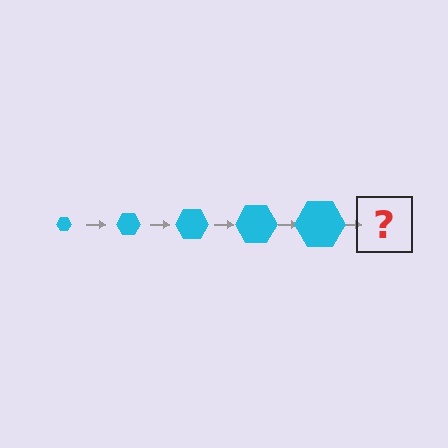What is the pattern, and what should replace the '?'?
The pattern is that the hexagon gets progressively larger each step. The '?' should be a cyan hexagon, larger than the previous one.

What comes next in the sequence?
The next element should be a cyan hexagon, larger than the previous one.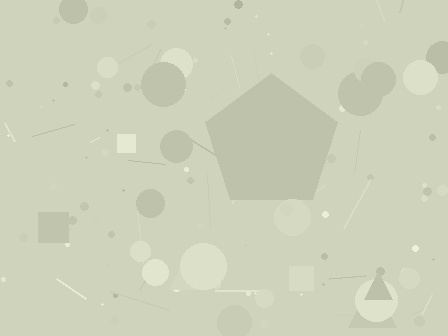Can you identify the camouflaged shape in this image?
The camouflaged shape is a pentagon.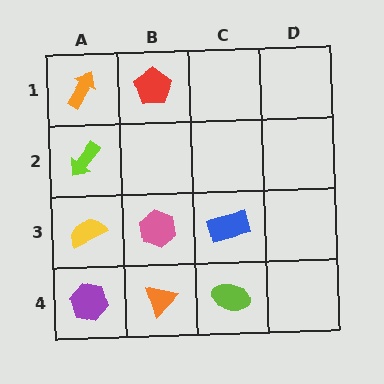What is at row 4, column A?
A purple hexagon.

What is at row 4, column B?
An orange triangle.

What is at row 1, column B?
A red pentagon.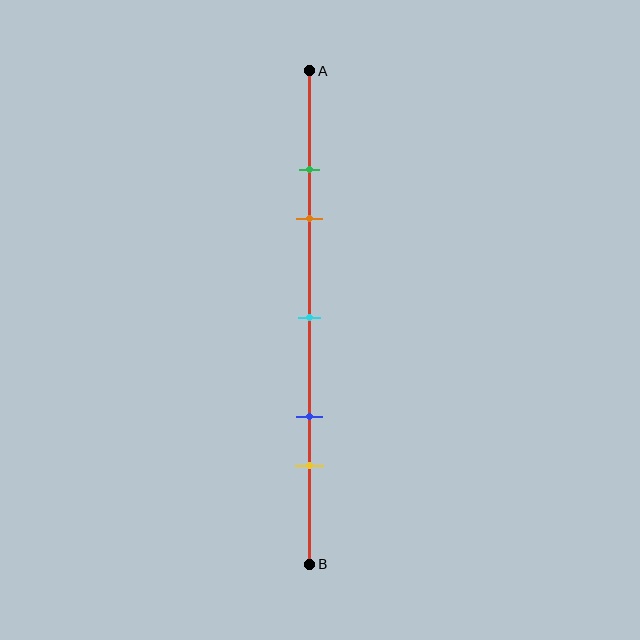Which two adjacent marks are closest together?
The green and orange marks are the closest adjacent pair.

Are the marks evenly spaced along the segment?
No, the marks are not evenly spaced.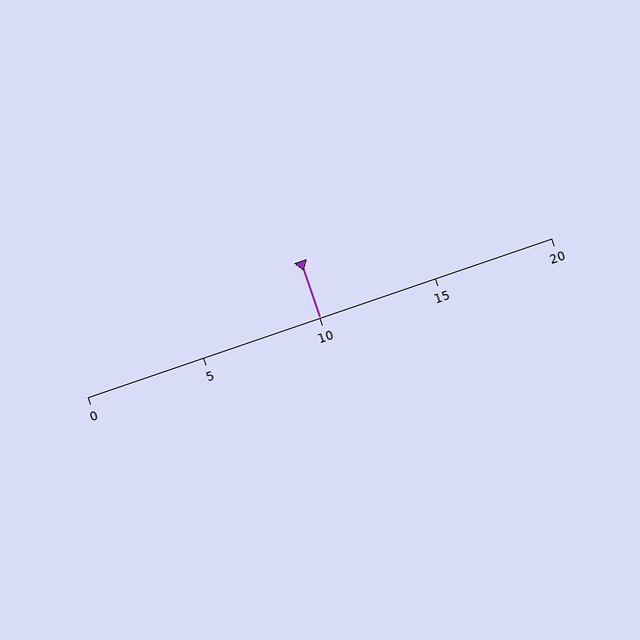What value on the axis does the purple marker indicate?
The marker indicates approximately 10.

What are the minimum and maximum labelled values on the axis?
The axis runs from 0 to 20.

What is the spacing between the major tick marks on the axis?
The major ticks are spaced 5 apart.